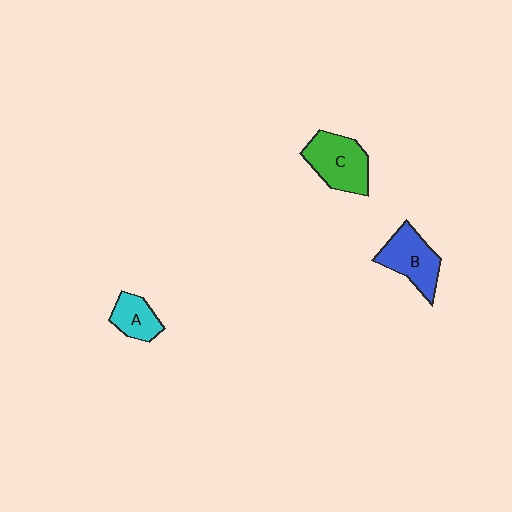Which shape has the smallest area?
Shape A (cyan).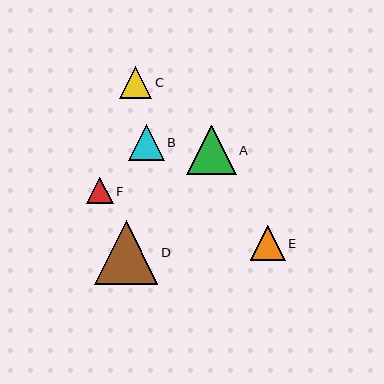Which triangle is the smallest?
Triangle F is the smallest with a size of approximately 26 pixels.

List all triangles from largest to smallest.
From largest to smallest: D, A, B, E, C, F.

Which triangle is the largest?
Triangle D is the largest with a size of approximately 64 pixels.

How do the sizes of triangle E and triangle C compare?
Triangle E and triangle C are approximately the same size.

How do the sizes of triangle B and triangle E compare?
Triangle B and triangle E are approximately the same size.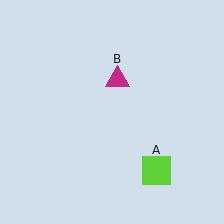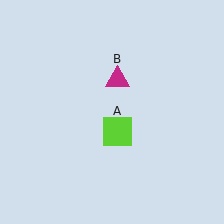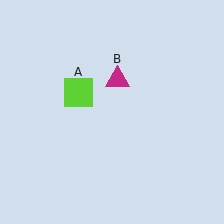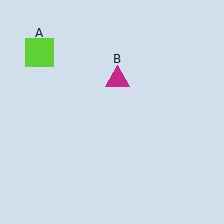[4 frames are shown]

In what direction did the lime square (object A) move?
The lime square (object A) moved up and to the left.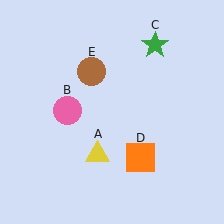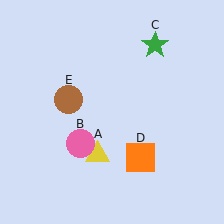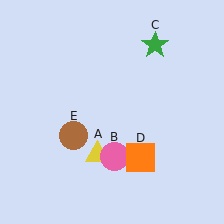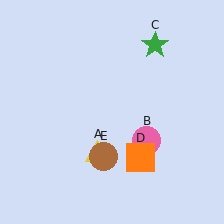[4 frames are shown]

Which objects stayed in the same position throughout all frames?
Yellow triangle (object A) and green star (object C) and orange square (object D) remained stationary.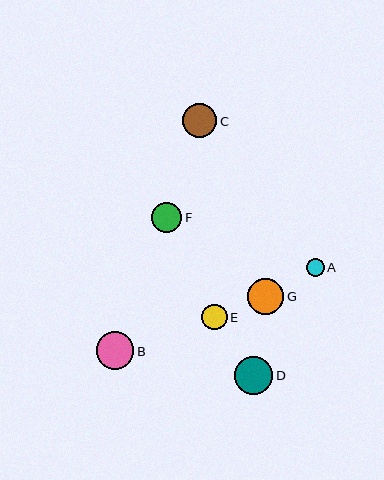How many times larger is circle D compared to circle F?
Circle D is approximately 1.3 times the size of circle F.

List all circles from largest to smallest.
From largest to smallest: D, B, G, C, F, E, A.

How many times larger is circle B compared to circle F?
Circle B is approximately 1.3 times the size of circle F.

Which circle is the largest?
Circle D is the largest with a size of approximately 38 pixels.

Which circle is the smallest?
Circle A is the smallest with a size of approximately 18 pixels.